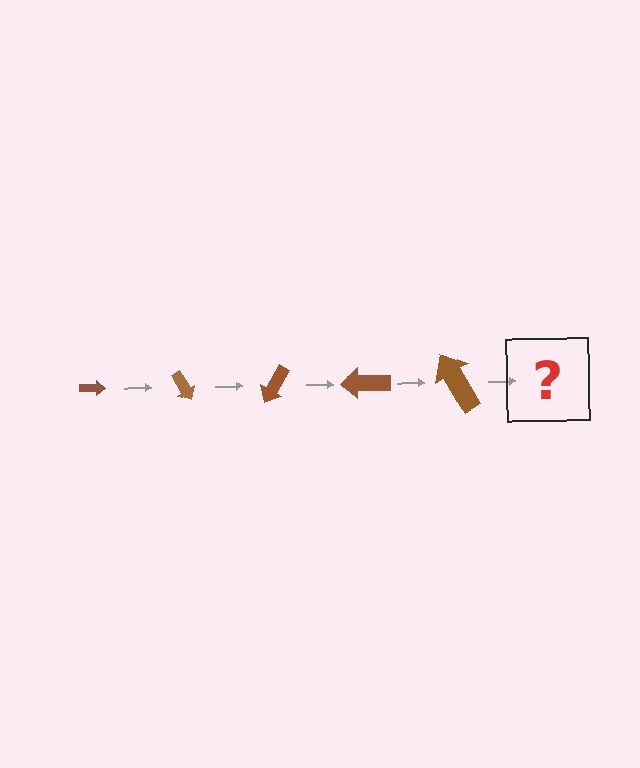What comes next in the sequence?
The next element should be an arrow, larger than the previous one and rotated 300 degrees from the start.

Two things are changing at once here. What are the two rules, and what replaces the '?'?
The two rules are that the arrow grows larger each step and it rotates 60 degrees each step. The '?' should be an arrow, larger than the previous one and rotated 300 degrees from the start.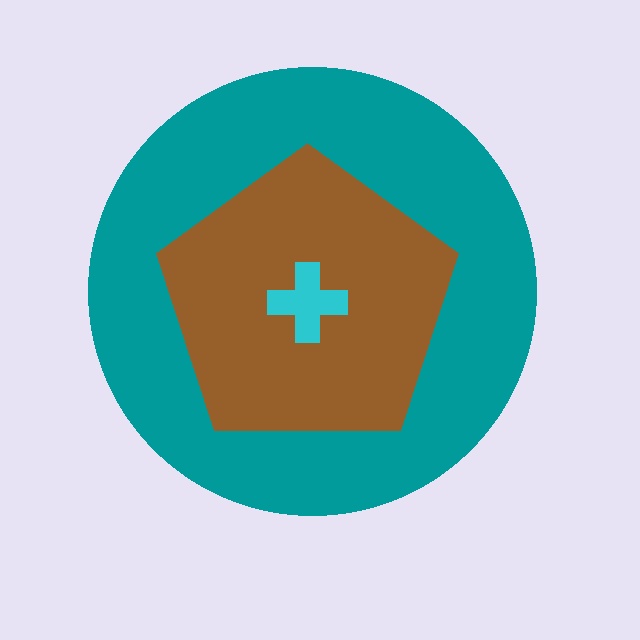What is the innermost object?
The cyan cross.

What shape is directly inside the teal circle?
The brown pentagon.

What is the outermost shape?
The teal circle.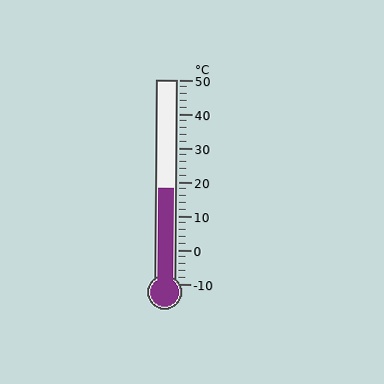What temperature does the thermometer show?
The thermometer shows approximately 18°C.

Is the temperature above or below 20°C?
The temperature is below 20°C.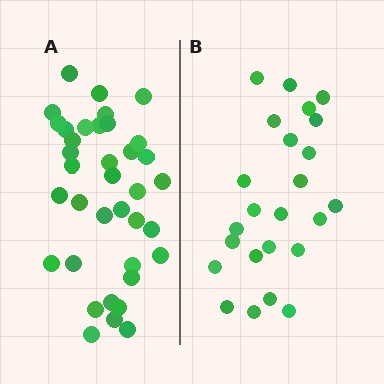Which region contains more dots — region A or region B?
Region A (the left region) has more dots.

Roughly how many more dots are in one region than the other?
Region A has approximately 15 more dots than region B.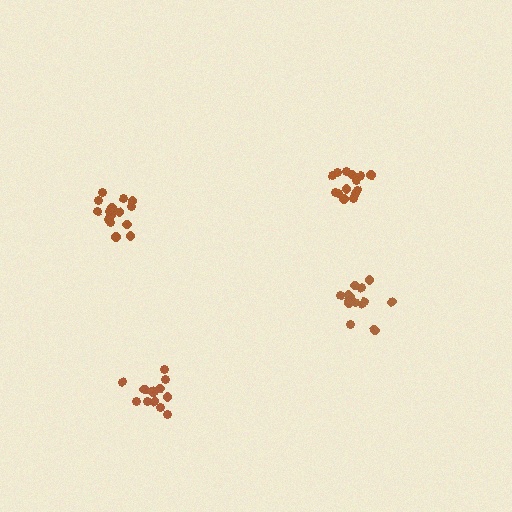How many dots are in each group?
Group 1: 15 dots, Group 2: 15 dots, Group 3: 14 dots, Group 4: 15 dots (59 total).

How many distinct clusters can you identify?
There are 4 distinct clusters.